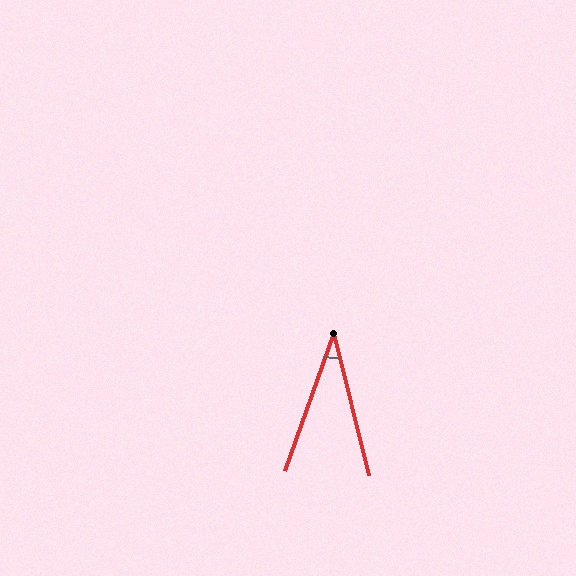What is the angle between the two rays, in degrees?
Approximately 33 degrees.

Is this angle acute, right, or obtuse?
It is acute.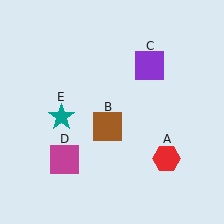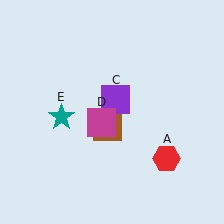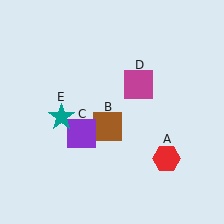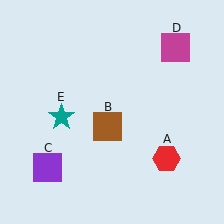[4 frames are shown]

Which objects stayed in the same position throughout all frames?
Red hexagon (object A) and brown square (object B) and teal star (object E) remained stationary.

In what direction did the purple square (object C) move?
The purple square (object C) moved down and to the left.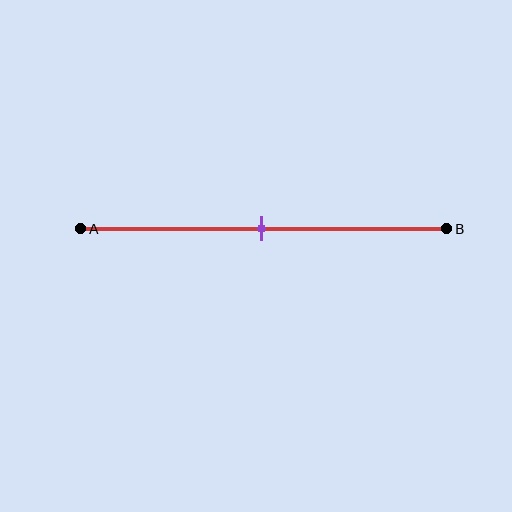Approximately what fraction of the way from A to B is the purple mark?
The purple mark is approximately 50% of the way from A to B.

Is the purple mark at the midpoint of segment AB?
Yes, the mark is approximately at the midpoint.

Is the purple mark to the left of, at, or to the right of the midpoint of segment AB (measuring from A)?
The purple mark is approximately at the midpoint of segment AB.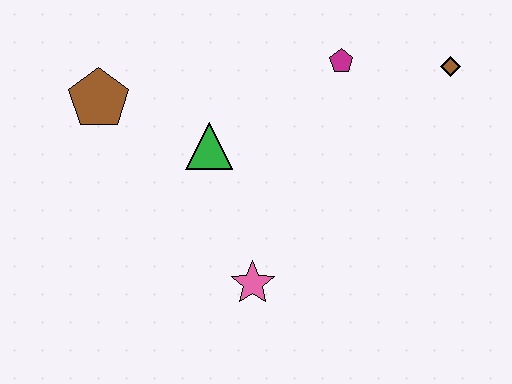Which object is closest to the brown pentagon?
The green triangle is closest to the brown pentagon.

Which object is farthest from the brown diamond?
The brown pentagon is farthest from the brown diamond.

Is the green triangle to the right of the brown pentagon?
Yes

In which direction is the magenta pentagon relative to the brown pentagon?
The magenta pentagon is to the right of the brown pentagon.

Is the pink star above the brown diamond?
No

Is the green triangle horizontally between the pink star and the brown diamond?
No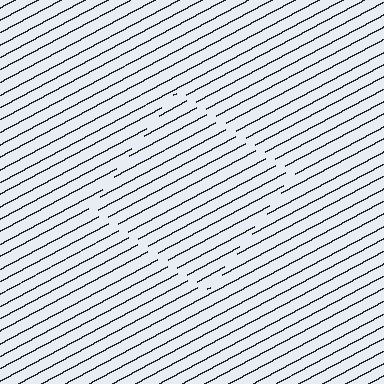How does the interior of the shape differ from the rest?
The interior of the shape contains the same grating, shifted by half a period — the contour is defined by the phase discontinuity where line-ends from the inner and outer gratings abut.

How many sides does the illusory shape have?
4 sides — the line-ends trace a square.